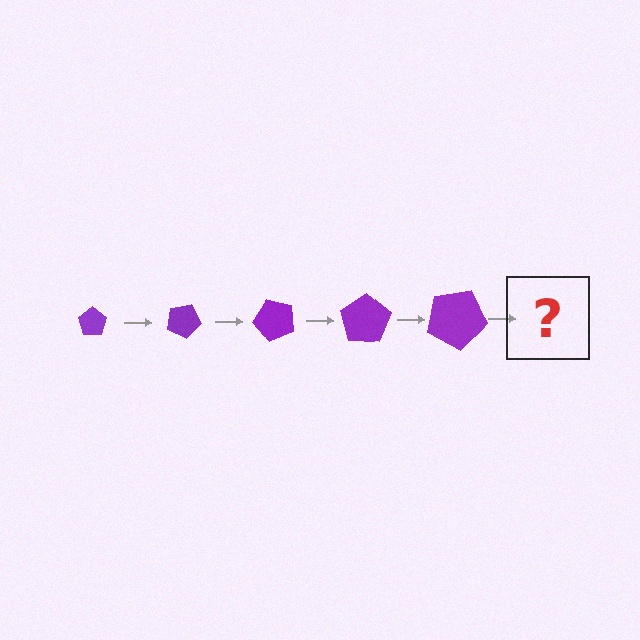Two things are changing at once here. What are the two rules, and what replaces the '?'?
The two rules are that the pentagon grows larger each step and it rotates 25 degrees each step. The '?' should be a pentagon, larger than the previous one and rotated 125 degrees from the start.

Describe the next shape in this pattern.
It should be a pentagon, larger than the previous one and rotated 125 degrees from the start.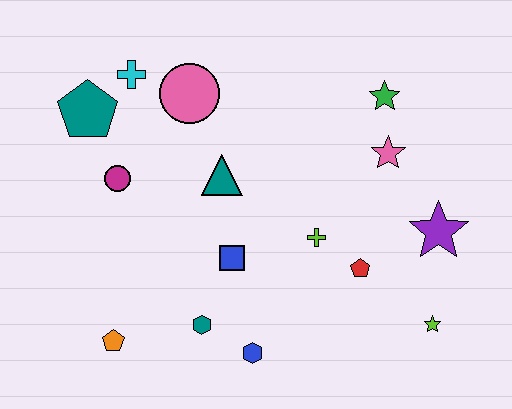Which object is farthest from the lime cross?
The teal pentagon is farthest from the lime cross.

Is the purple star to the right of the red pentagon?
Yes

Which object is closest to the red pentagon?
The lime cross is closest to the red pentagon.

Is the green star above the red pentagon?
Yes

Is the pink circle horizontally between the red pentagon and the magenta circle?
Yes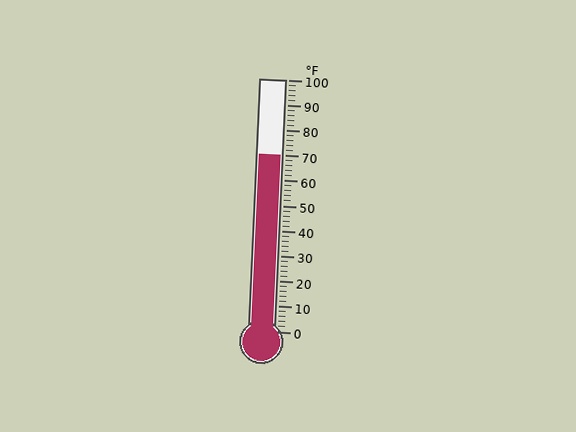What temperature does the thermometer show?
The thermometer shows approximately 70°F.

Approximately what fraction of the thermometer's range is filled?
The thermometer is filled to approximately 70% of its range.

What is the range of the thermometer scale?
The thermometer scale ranges from 0°F to 100°F.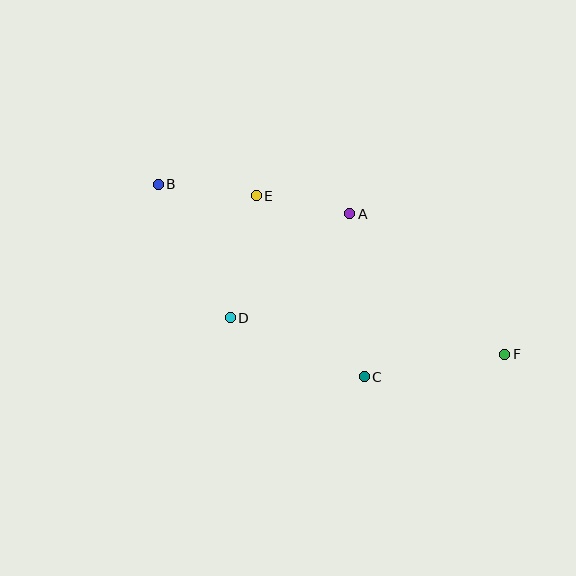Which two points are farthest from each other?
Points B and F are farthest from each other.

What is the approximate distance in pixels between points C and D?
The distance between C and D is approximately 146 pixels.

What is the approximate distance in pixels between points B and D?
The distance between B and D is approximately 152 pixels.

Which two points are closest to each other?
Points A and E are closest to each other.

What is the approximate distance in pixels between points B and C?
The distance between B and C is approximately 282 pixels.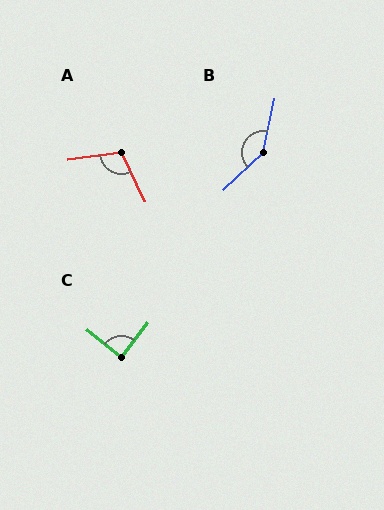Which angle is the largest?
B, at approximately 145 degrees.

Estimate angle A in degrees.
Approximately 109 degrees.